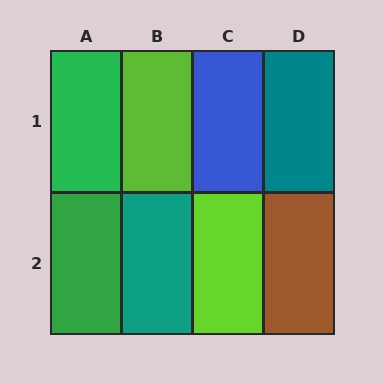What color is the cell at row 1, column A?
Green.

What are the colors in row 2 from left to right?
Green, teal, lime, brown.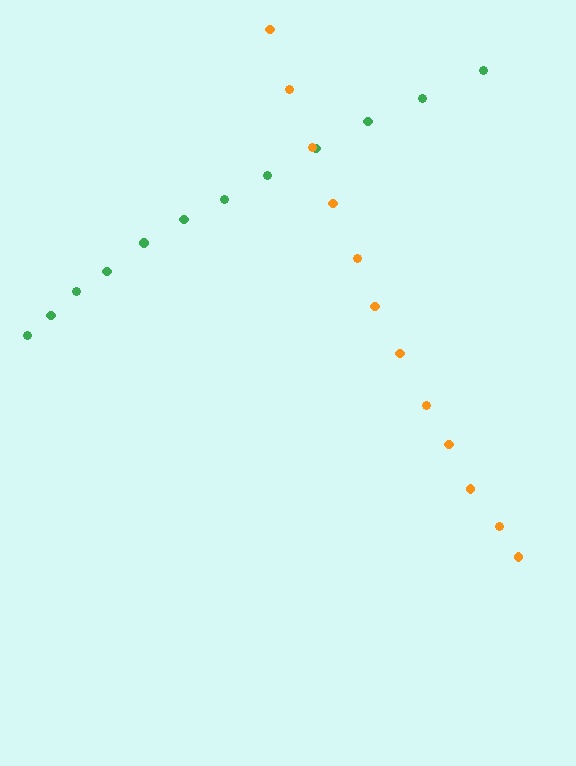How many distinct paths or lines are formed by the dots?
There are 2 distinct paths.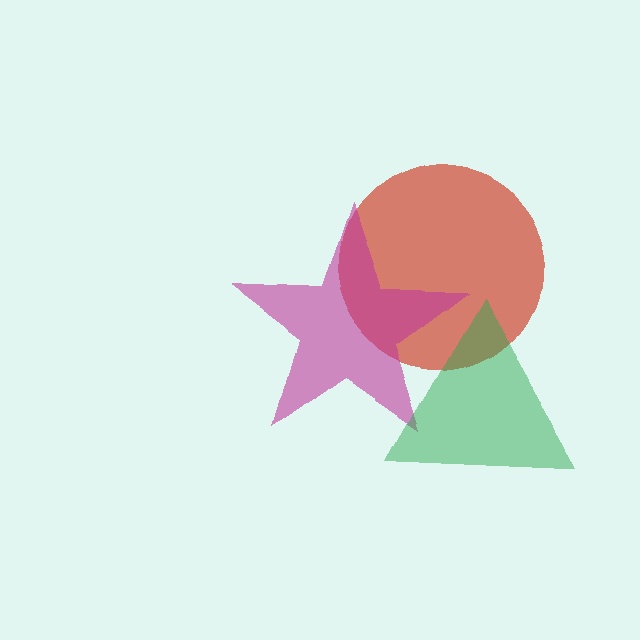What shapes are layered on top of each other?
The layered shapes are: a red circle, a magenta star, a green triangle.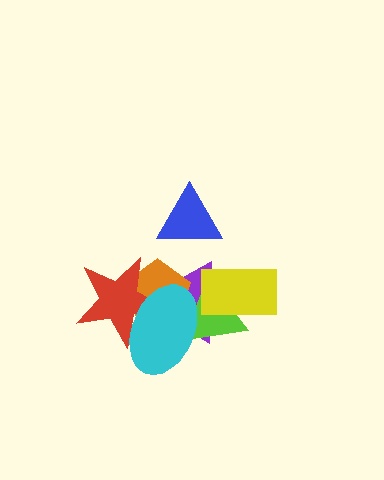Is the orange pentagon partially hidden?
Yes, it is partially covered by another shape.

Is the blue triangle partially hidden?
No, no other shape covers it.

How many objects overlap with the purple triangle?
5 objects overlap with the purple triangle.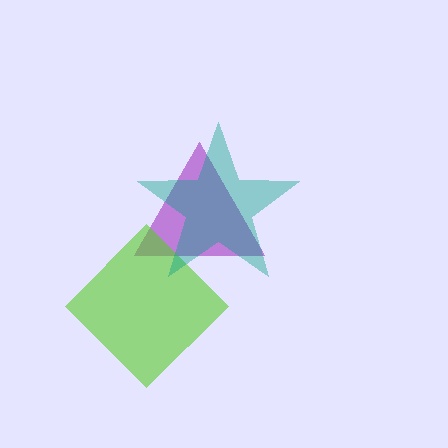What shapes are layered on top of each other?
The layered shapes are: a purple triangle, a lime diamond, a teal star.